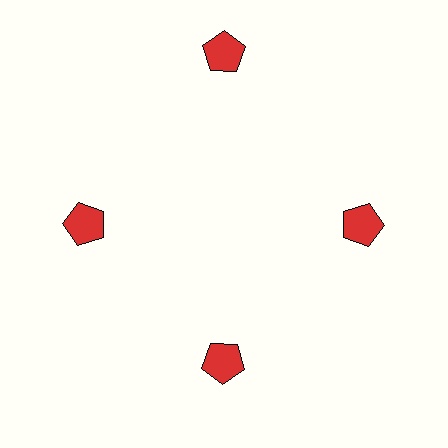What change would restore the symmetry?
The symmetry would be restored by moving it inward, back onto the ring so that all 4 pentagons sit at equal angles and equal distance from the center.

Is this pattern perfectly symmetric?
No. The 4 red pentagons are arranged in a ring, but one element near the 12 o'clock position is pushed outward from the center, breaking the 4-fold rotational symmetry.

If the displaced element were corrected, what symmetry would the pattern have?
It would have 4-fold rotational symmetry — the pattern would map onto itself every 90 degrees.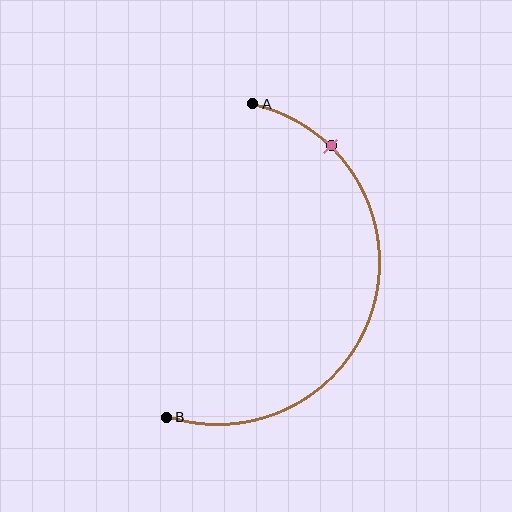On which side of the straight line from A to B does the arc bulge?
The arc bulges to the right of the straight line connecting A and B.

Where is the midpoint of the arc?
The arc midpoint is the point on the curve farthest from the straight line joining A and B. It sits to the right of that line.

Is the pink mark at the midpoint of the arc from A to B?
No. The pink mark lies on the arc but is closer to endpoint A. The arc midpoint would be at the point on the curve equidistant along the arc from both A and B.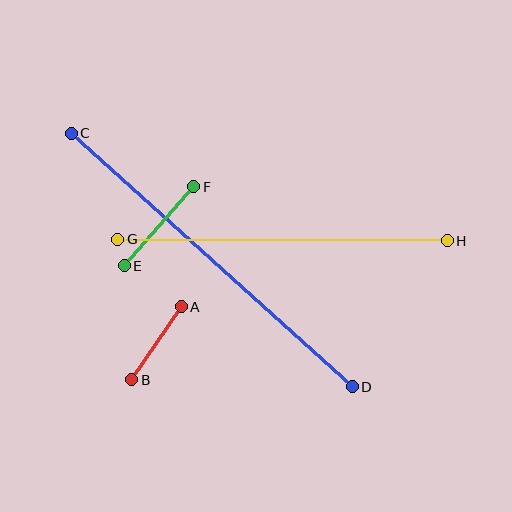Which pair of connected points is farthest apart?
Points C and D are farthest apart.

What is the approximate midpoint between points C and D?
The midpoint is at approximately (212, 260) pixels.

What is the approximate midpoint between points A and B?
The midpoint is at approximately (157, 343) pixels.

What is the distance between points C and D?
The distance is approximately 378 pixels.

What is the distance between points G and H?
The distance is approximately 330 pixels.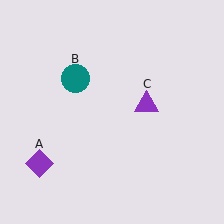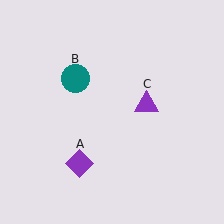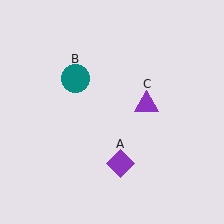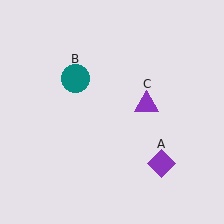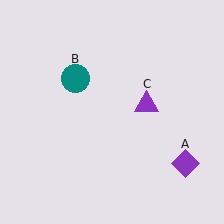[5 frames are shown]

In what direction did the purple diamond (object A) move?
The purple diamond (object A) moved right.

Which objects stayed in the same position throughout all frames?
Teal circle (object B) and purple triangle (object C) remained stationary.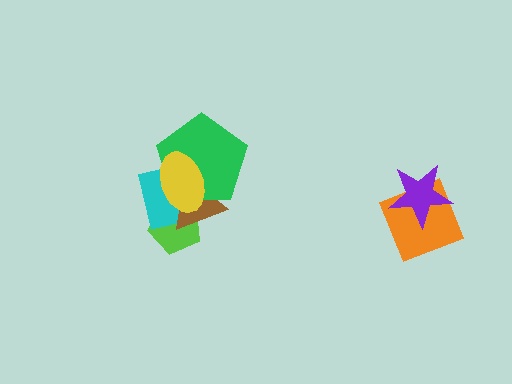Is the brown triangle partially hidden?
Yes, it is partially covered by another shape.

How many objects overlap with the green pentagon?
3 objects overlap with the green pentagon.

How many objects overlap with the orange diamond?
1 object overlaps with the orange diamond.